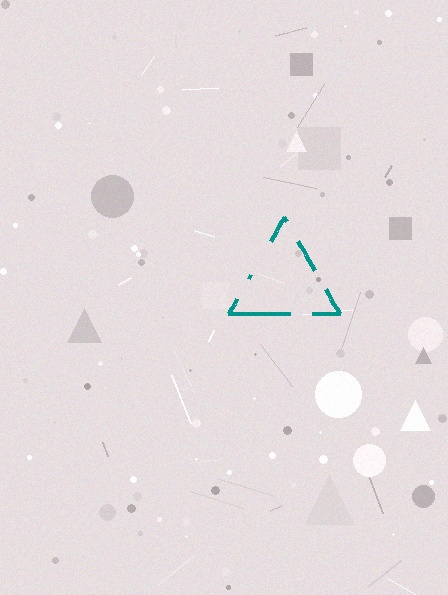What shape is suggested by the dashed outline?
The dashed outline suggests a triangle.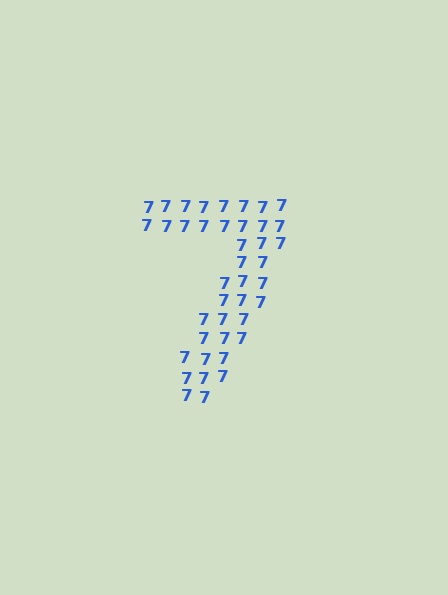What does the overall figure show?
The overall figure shows the digit 7.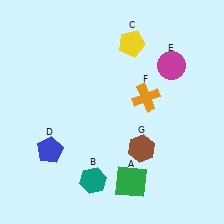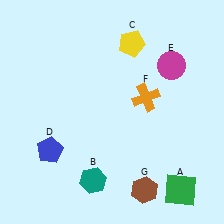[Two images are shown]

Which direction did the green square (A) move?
The green square (A) moved right.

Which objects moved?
The objects that moved are: the green square (A), the brown hexagon (G).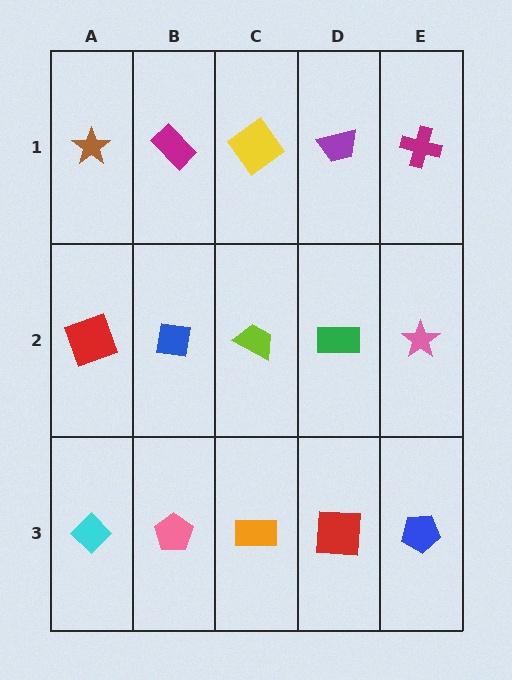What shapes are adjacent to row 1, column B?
A blue square (row 2, column B), a brown star (row 1, column A), a yellow diamond (row 1, column C).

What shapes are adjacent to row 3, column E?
A pink star (row 2, column E), a red square (row 3, column D).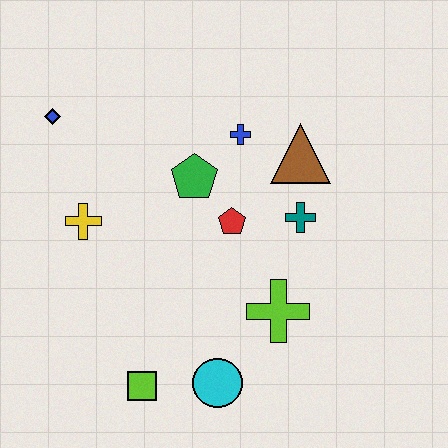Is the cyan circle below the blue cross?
Yes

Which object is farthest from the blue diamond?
The cyan circle is farthest from the blue diamond.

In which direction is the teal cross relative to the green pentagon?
The teal cross is to the right of the green pentagon.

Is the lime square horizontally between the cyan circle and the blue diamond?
Yes